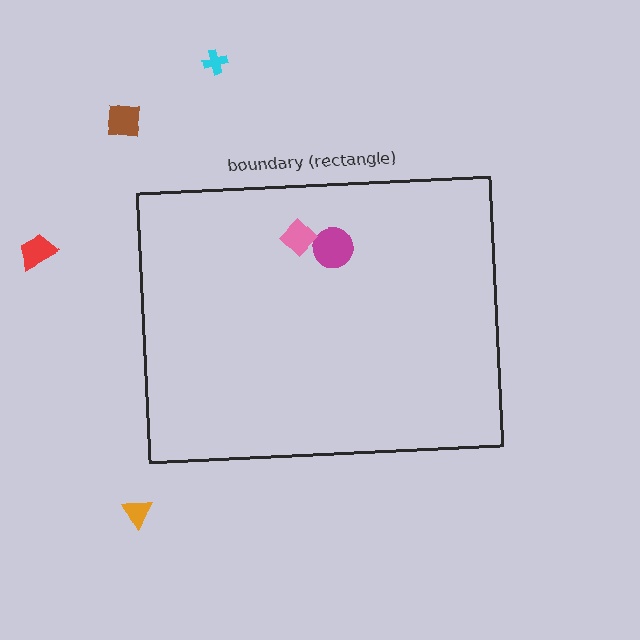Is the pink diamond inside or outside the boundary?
Inside.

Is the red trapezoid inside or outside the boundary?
Outside.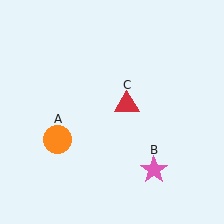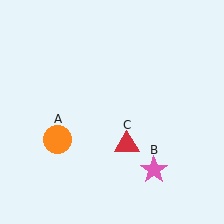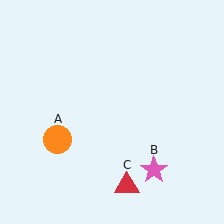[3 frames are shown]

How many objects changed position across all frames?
1 object changed position: red triangle (object C).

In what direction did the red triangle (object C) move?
The red triangle (object C) moved down.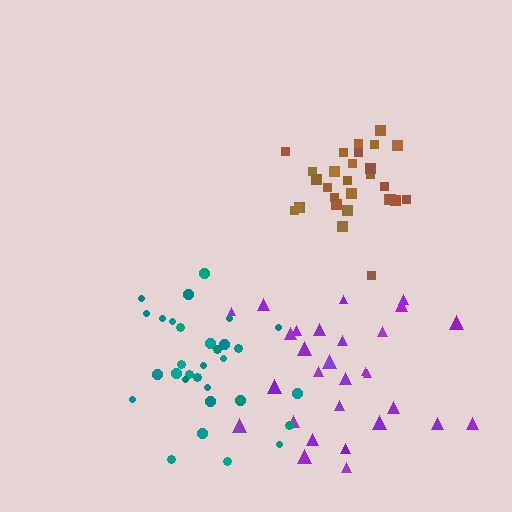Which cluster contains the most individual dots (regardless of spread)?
Teal (31).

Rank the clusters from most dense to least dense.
brown, teal, purple.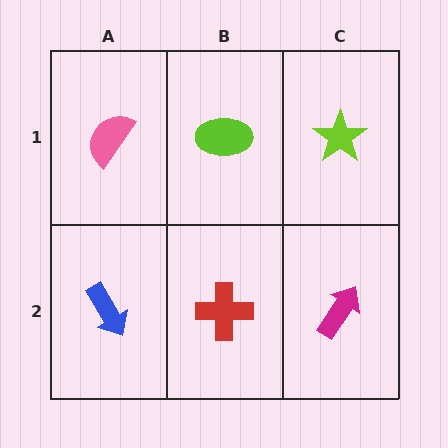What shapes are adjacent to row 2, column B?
A lime ellipse (row 1, column B), a blue arrow (row 2, column A), a magenta arrow (row 2, column C).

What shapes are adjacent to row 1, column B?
A red cross (row 2, column B), a pink semicircle (row 1, column A), a lime star (row 1, column C).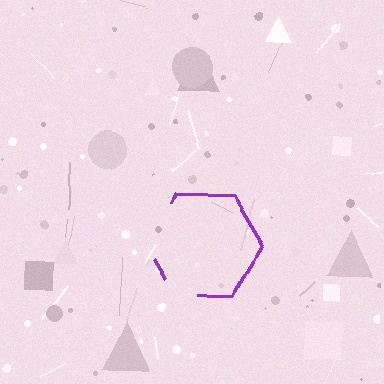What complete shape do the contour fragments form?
The contour fragments form a hexagon.